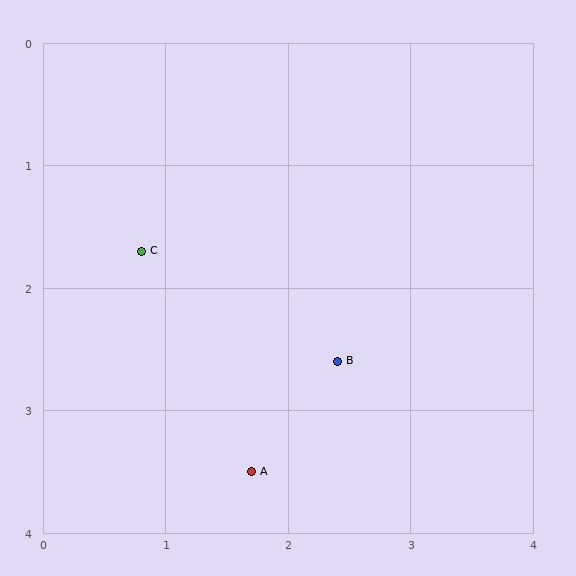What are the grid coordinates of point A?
Point A is at approximately (1.7, 3.5).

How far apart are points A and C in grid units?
Points A and C are about 2.0 grid units apart.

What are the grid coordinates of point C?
Point C is at approximately (0.8, 1.7).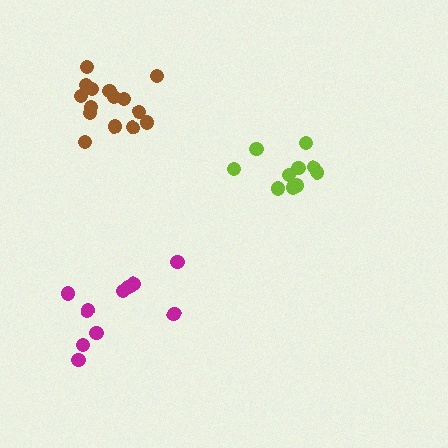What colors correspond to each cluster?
The clusters are colored: brown, lime, magenta.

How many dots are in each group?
Group 1: 15 dots, Group 2: 10 dots, Group 3: 10 dots (35 total).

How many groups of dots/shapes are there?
There are 3 groups.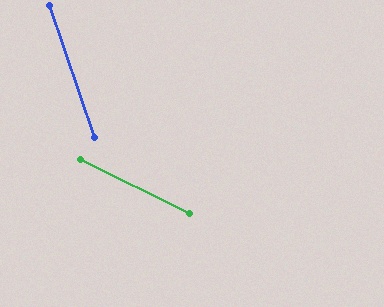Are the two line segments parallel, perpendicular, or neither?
Neither parallel nor perpendicular — they differ by about 45°.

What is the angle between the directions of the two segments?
Approximately 45 degrees.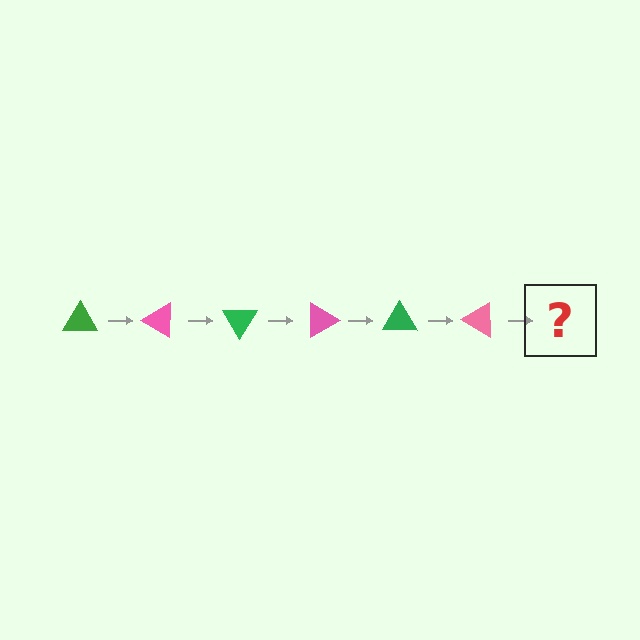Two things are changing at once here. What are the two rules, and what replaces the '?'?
The two rules are that it rotates 30 degrees each step and the color cycles through green and pink. The '?' should be a green triangle, rotated 180 degrees from the start.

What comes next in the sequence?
The next element should be a green triangle, rotated 180 degrees from the start.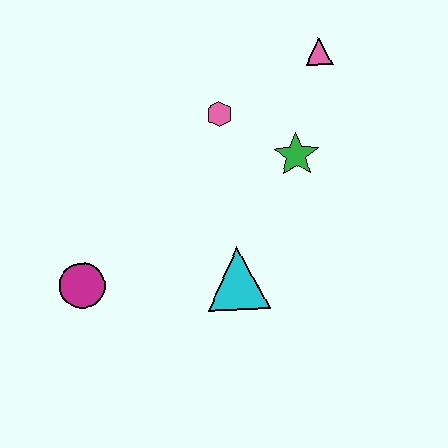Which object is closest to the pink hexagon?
The green star is closest to the pink hexagon.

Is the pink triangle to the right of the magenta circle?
Yes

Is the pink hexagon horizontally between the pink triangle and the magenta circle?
Yes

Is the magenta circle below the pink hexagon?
Yes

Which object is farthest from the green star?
The magenta circle is farthest from the green star.